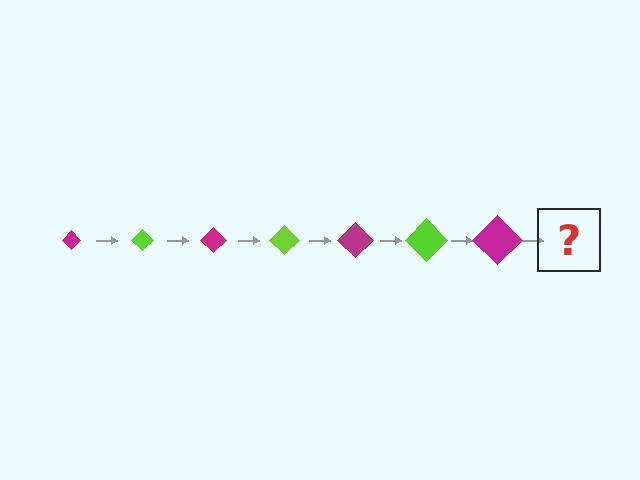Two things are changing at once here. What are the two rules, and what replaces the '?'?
The two rules are that the diamond grows larger each step and the color cycles through magenta and lime. The '?' should be a lime diamond, larger than the previous one.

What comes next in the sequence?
The next element should be a lime diamond, larger than the previous one.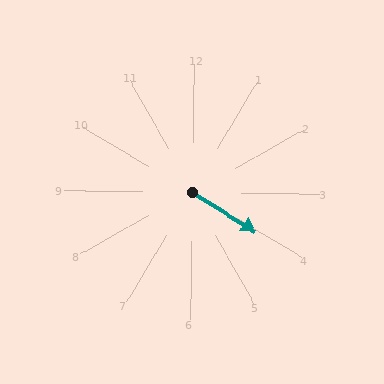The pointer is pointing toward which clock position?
Roughly 4 o'clock.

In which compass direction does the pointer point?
Southeast.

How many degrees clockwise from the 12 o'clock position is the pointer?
Approximately 121 degrees.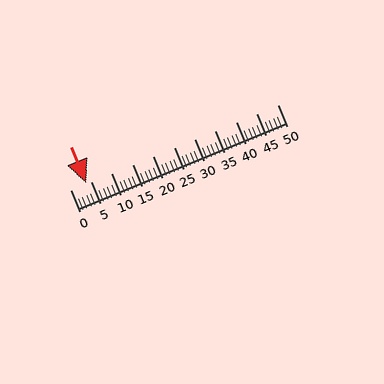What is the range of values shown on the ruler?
The ruler shows values from 0 to 50.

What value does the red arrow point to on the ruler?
The red arrow points to approximately 4.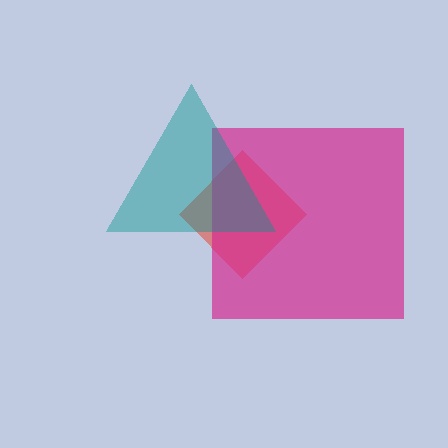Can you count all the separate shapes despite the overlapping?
Yes, there are 3 separate shapes.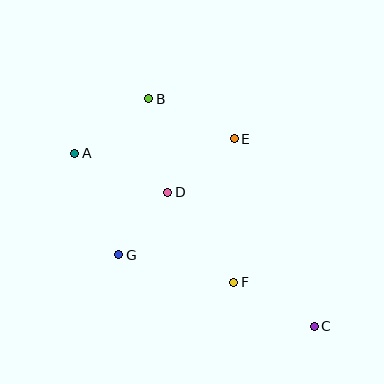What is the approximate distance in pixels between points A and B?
The distance between A and B is approximately 92 pixels.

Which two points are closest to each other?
Points D and G are closest to each other.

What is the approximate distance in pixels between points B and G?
The distance between B and G is approximately 159 pixels.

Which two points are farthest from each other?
Points A and C are farthest from each other.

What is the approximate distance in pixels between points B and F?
The distance between B and F is approximately 203 pixels.